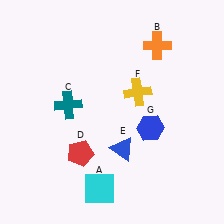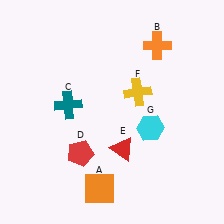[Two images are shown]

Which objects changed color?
A changed from cyan to orange. E changed from blue to red. G changed from blue to cyan.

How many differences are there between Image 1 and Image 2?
There are 3 differences between the two images.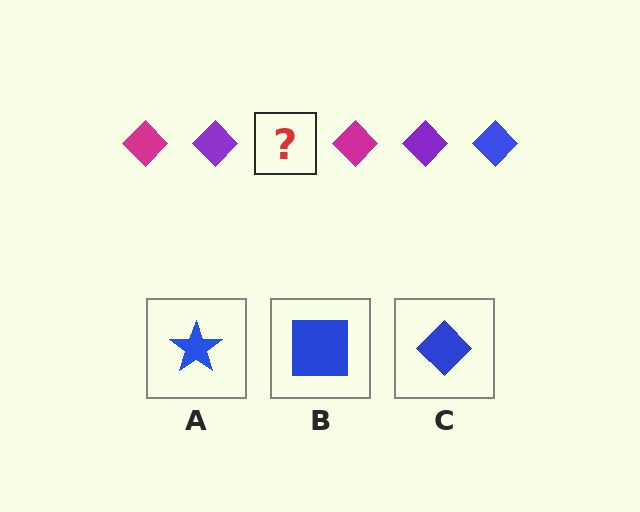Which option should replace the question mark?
Option C.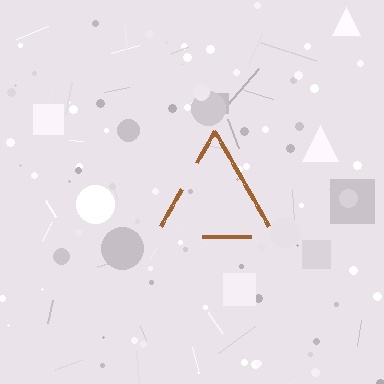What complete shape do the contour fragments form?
The contour fragments form a triangle.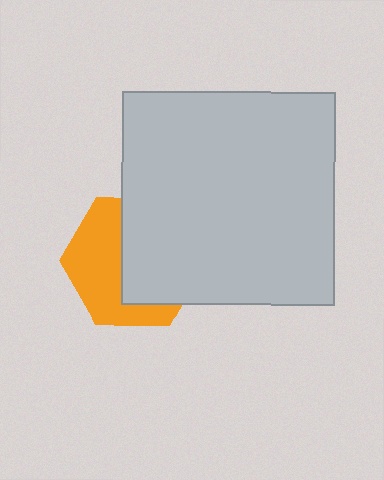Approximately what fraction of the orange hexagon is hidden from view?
Roughly 53% of the orange hexagon is hidden behind the light gray square.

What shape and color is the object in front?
The object in front is a light gray square.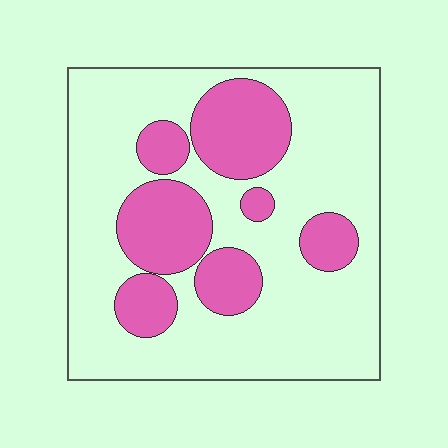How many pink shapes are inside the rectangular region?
7.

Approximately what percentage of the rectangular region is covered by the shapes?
Approximately 30%.